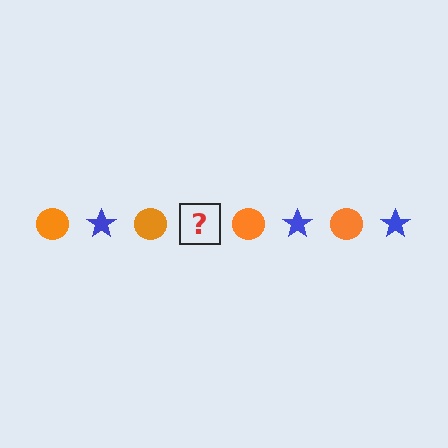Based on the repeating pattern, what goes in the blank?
The blank should be a blue star.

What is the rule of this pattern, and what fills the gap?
The rule is that the pattern alternates between orange circle and blue star. The gap should be filled with a blue star.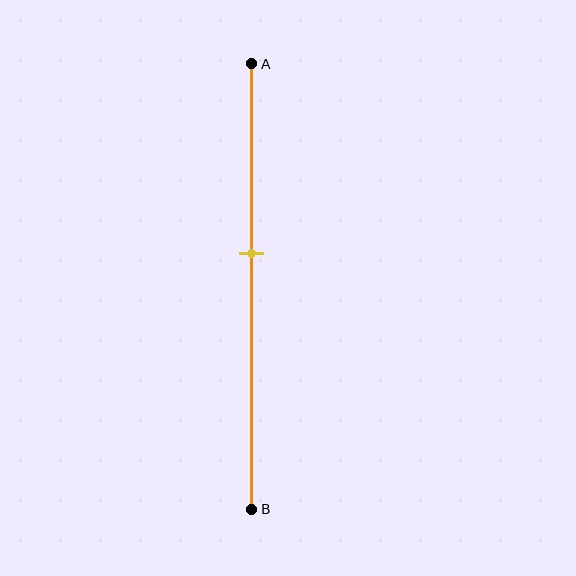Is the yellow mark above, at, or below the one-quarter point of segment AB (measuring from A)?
The yellow mark is below the one-quarter point of segment AB.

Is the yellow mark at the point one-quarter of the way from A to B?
No, the mark is at about 45% from A, not at the 25% one-quarter point.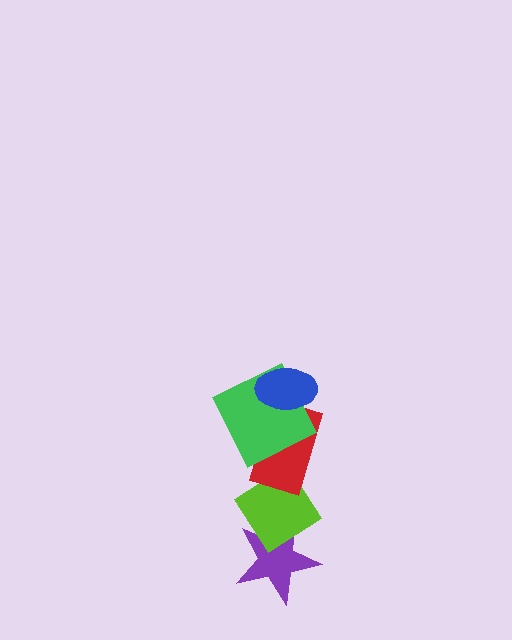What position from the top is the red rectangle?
The red rectangle is 3rd from the top.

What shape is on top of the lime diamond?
The red rectangle is on top of the lime diamond.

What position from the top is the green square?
The green square is 2nd from the top.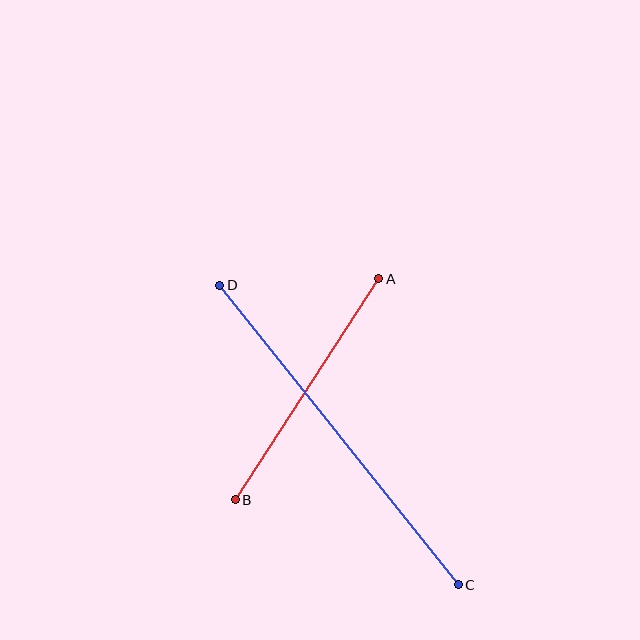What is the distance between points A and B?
The distance is approximately 264 pixels.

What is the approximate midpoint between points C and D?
The midpoint is at approximately (339, 435) pixels.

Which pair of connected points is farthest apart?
Points C and D are farthest apart.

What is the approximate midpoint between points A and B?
The midpoint is at approximately (307, 389) pixels.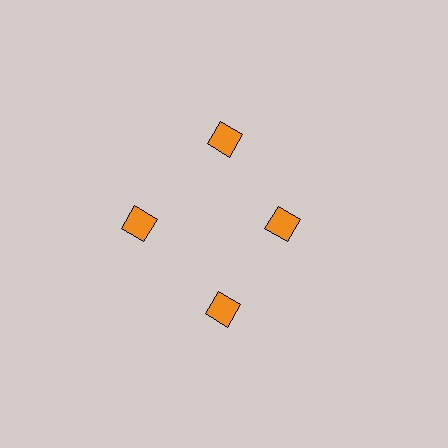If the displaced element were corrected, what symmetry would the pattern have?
It would have 4-fold rotational symmetry — the pattern would map onto itself every 90 degrees.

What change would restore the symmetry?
The symmetry would be restored by moving it outward, back onto the ring so that all 4 diamonds sit at equal angles and equal distance from the center.